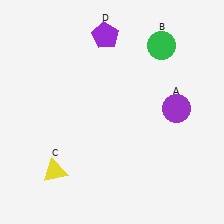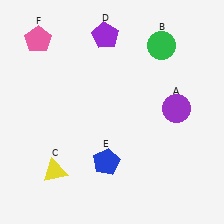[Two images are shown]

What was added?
A blue pentagon (E), a pink pentagon (F) were added in Image 2.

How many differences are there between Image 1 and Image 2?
There are 2 differences between the two images.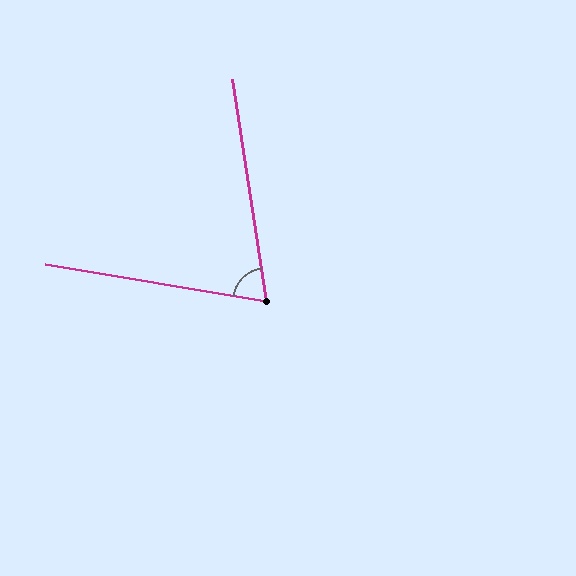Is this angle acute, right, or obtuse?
It is acute.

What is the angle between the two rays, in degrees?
Approximately 72 degrees.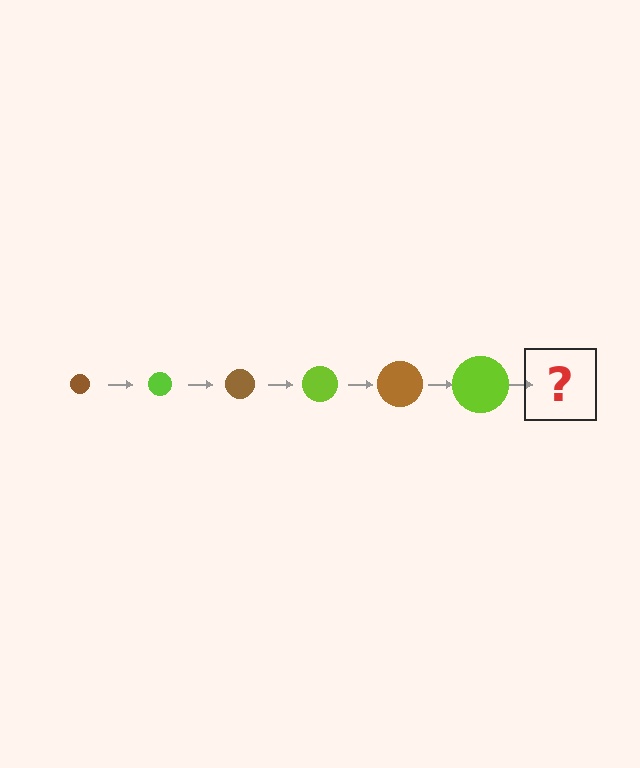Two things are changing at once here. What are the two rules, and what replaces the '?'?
The two rules are that the circle grows larger each step and the color cycles through brown and lime. The '?' should be a brown circle, larger than the previous one.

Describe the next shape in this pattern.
It should be a brown circle, larger than the previous one.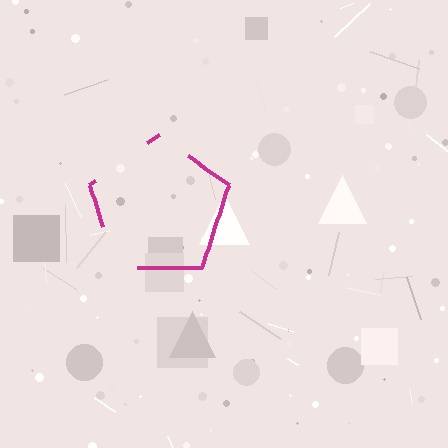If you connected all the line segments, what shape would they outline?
They would outline a pentagon.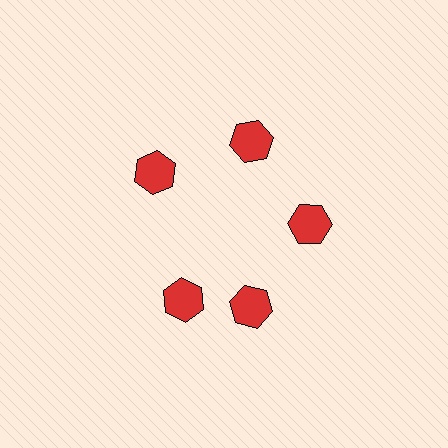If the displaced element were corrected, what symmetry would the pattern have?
It would have 5-fold rotational symmetry — the pattern would map onto itself every 72 degrees.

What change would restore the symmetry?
The symmetry would be restored by rotating it back into even spacing with its neighbors so that all 5 hexagons sit at equal angles and equal distance from the center.